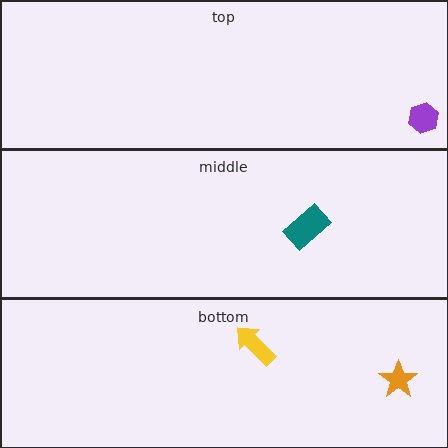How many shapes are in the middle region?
1.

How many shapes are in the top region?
1.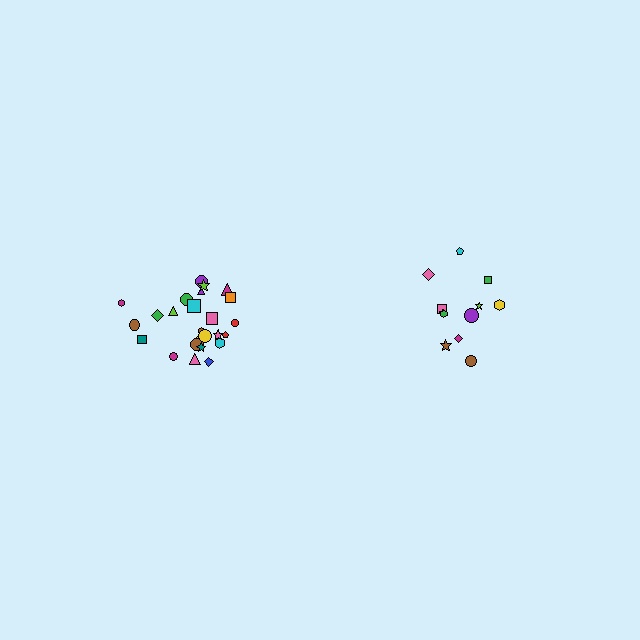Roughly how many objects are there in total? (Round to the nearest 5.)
Roughly 35 objects in total.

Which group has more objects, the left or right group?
The left group.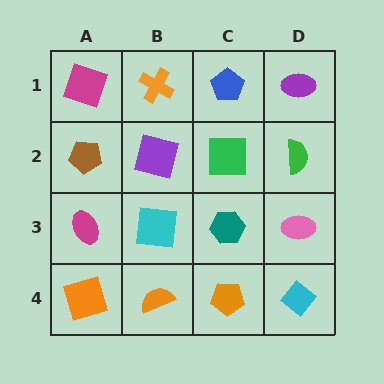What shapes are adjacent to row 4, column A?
A magenta ellipse (row 3, column A), an orange semicircle (row 4, column B).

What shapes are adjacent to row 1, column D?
A green semicircle (row 2, column D), a blue pentagon (row 1, column C).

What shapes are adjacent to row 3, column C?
A green square (row 2, column C), an orange pentagon (row 4, column C), a cyan square (row 3, column B), a pink ellipse (row 3, column D).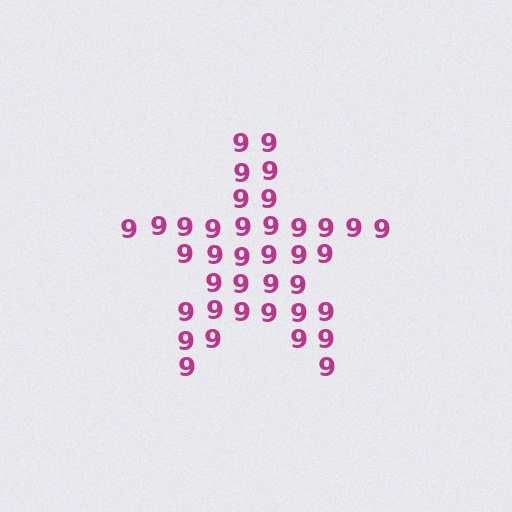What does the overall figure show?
The overall figure shows a star.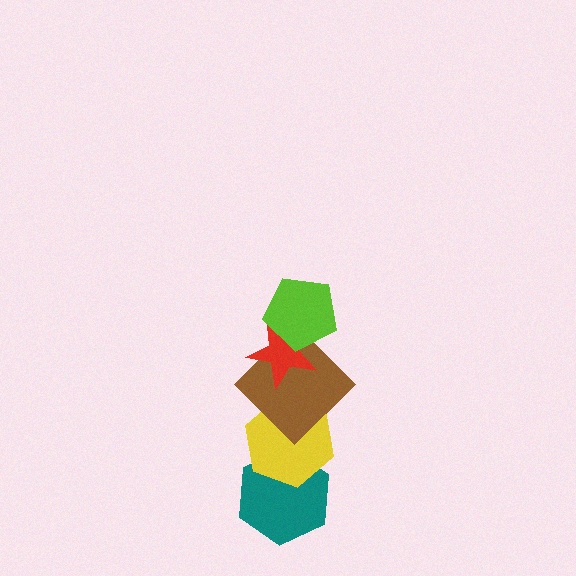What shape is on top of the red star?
The lime pentagon is on top of the red star.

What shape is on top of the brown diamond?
The red star is on top of the brown diamond.